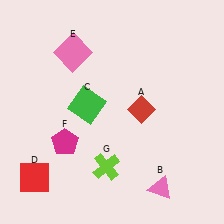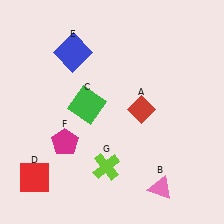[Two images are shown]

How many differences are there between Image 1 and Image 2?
There is 1 difference between the two images.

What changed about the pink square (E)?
In Image 1, E is pink. In Image 2, it changed to blue.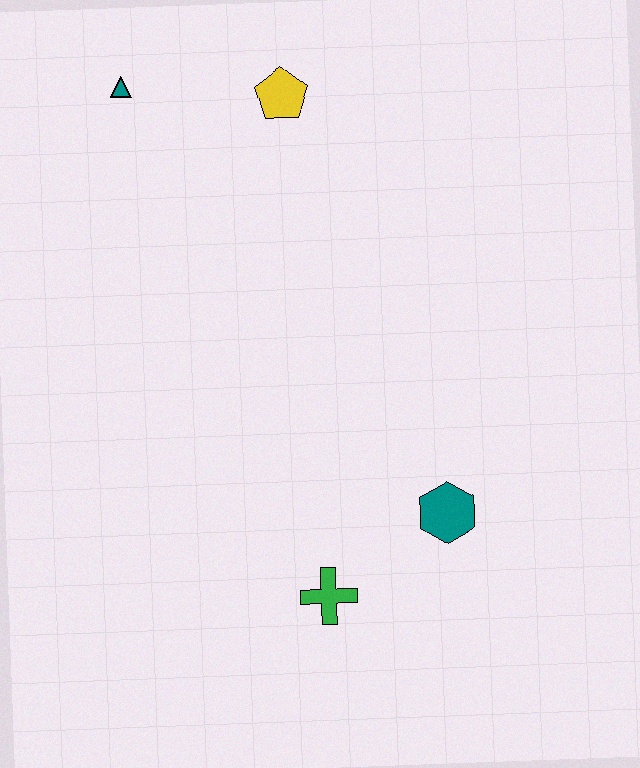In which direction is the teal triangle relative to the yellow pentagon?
The teal triangle is to the left of the yellow pentagon.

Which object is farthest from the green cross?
The teal triangle is farthest from the green cross.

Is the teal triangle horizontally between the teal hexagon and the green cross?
No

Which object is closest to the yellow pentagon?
The teal triangle is closest to the yellow pentagon.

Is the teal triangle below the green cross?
No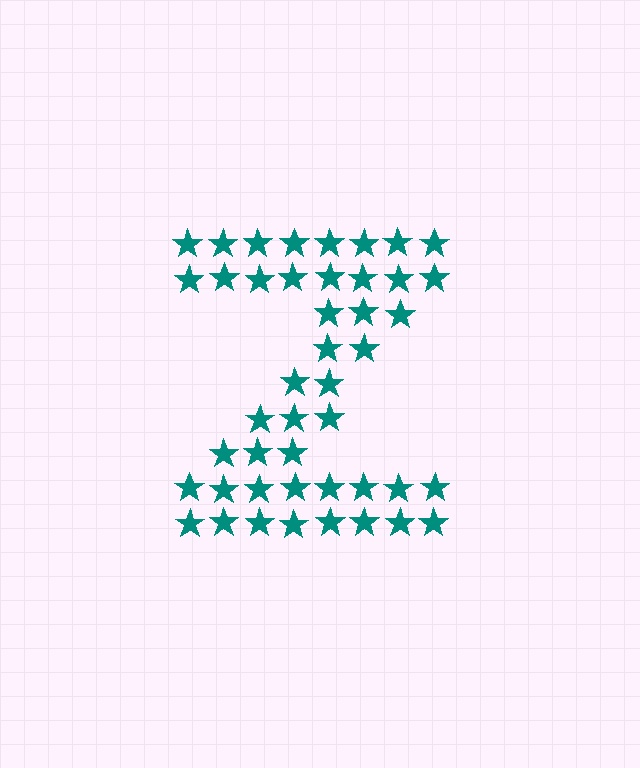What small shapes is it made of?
It is made of small stars.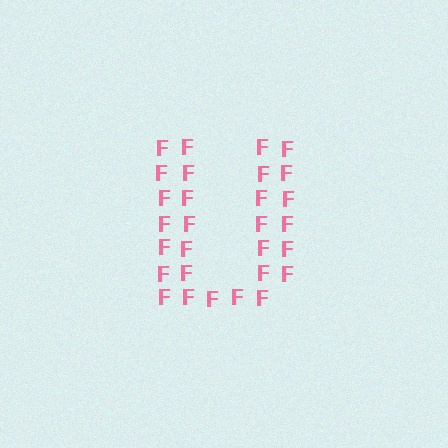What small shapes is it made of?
It is made of small letter F's.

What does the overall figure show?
The overall figure shows the letter U.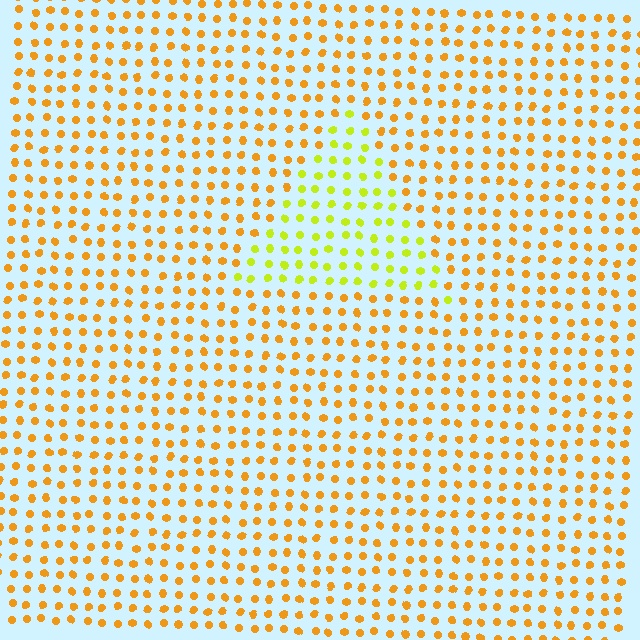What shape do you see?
I see a triangle.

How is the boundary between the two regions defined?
The boundary is defined purely by a slight shift in hue (about 37 degrees). Spacing, size, and orientation are identical on both sides.